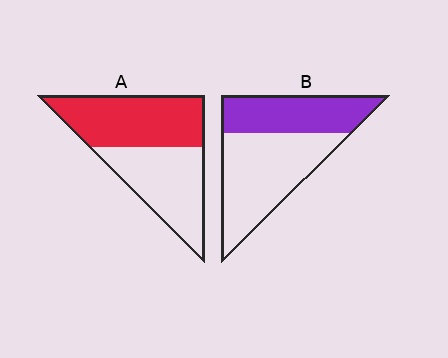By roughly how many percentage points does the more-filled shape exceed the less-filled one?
By roughly 10 percentage points (A over B).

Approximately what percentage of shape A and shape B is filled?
A is approximately 50% and B is approximately 40%.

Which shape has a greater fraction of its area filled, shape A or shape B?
Shape A.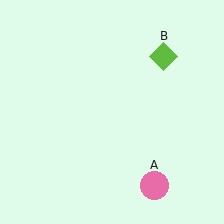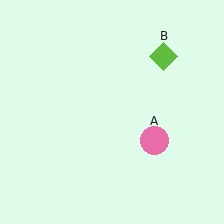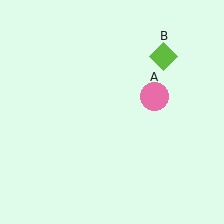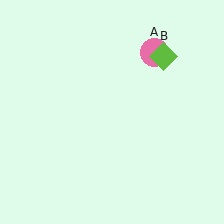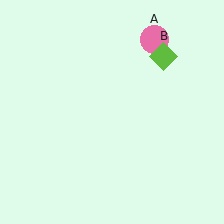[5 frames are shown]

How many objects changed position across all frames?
1 object changed position: pink circle (object A).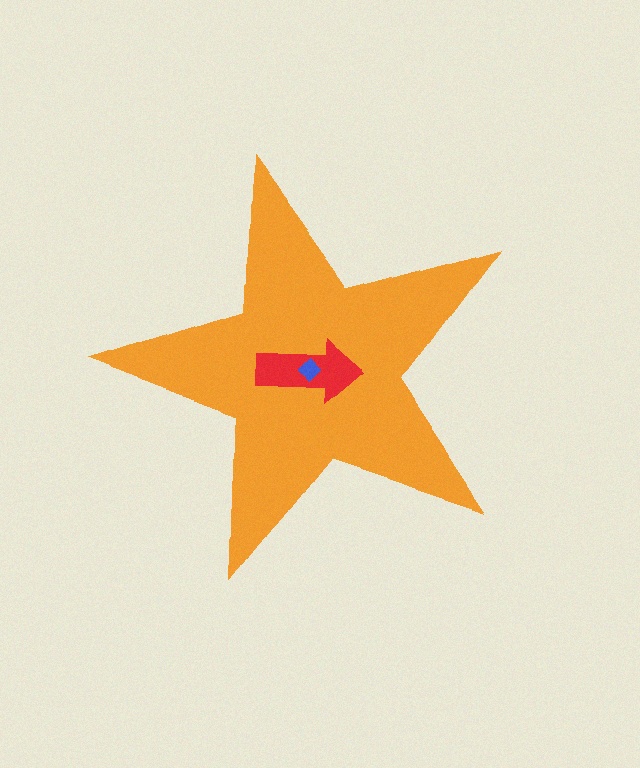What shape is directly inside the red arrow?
The blue diamond.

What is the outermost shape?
The orange star.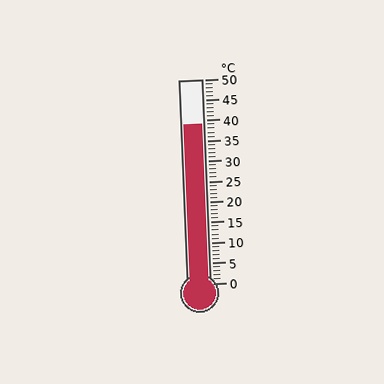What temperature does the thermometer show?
The thermometer shows approximately 39°C.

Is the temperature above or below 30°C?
The temperature is above 30°C.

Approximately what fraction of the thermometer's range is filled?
The thermometer is filled to approximately 80% of its range.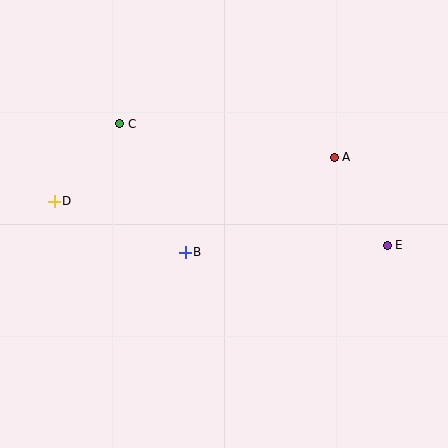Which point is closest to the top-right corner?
Point A is closest to the top-right corner.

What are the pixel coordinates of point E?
Point E is at (387, 245).